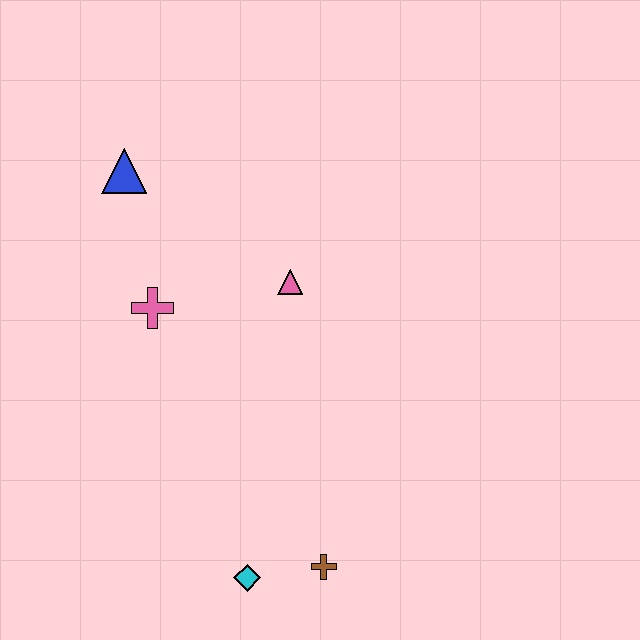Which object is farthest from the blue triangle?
The brown cross is farthest from the blue triangle.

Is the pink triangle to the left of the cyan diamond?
No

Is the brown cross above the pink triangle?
No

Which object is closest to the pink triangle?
The pink cross is closest to the pink triangle.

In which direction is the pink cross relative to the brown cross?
The pink cross is above the brown cross.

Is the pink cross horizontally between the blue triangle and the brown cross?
Yes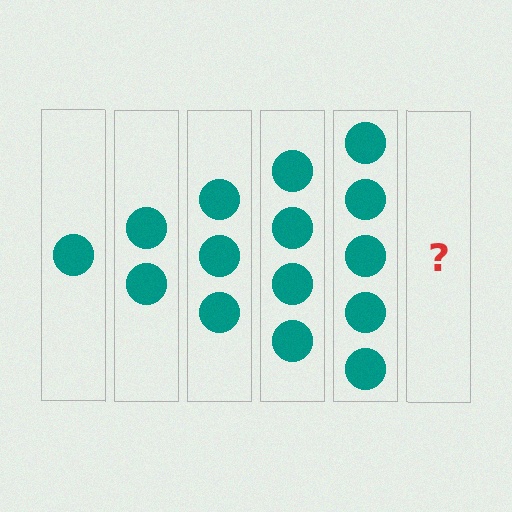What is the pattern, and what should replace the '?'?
The pattern is that each step adds one more circle. The '?' should be 6 circles.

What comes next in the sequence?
The next element should be 6 circles.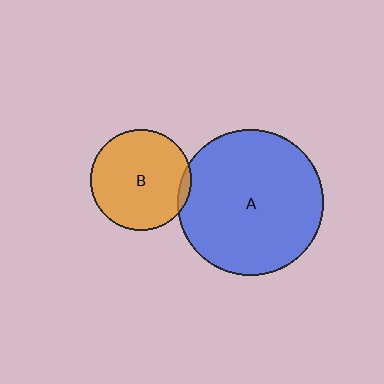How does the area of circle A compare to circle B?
Approximately 2.1 times.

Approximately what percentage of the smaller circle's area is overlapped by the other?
Approximately 5%.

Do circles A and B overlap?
Yes.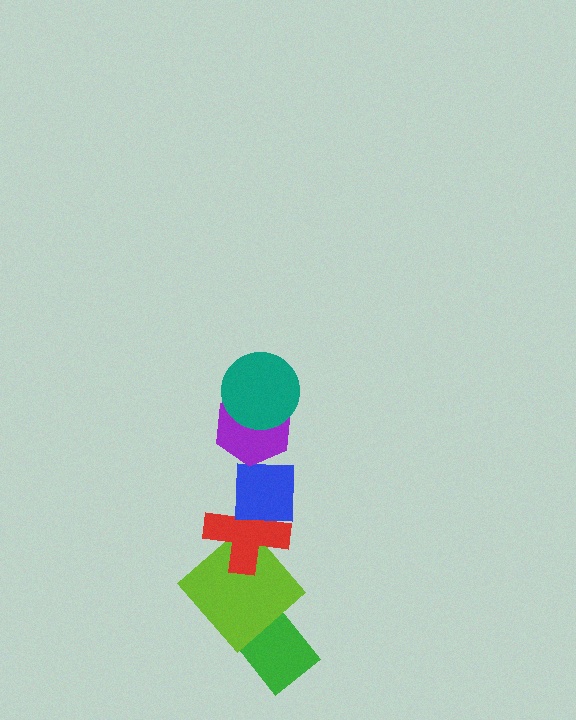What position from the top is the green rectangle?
The green rectangle is 6th from the top.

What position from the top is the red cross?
The red cross is 4th from the top.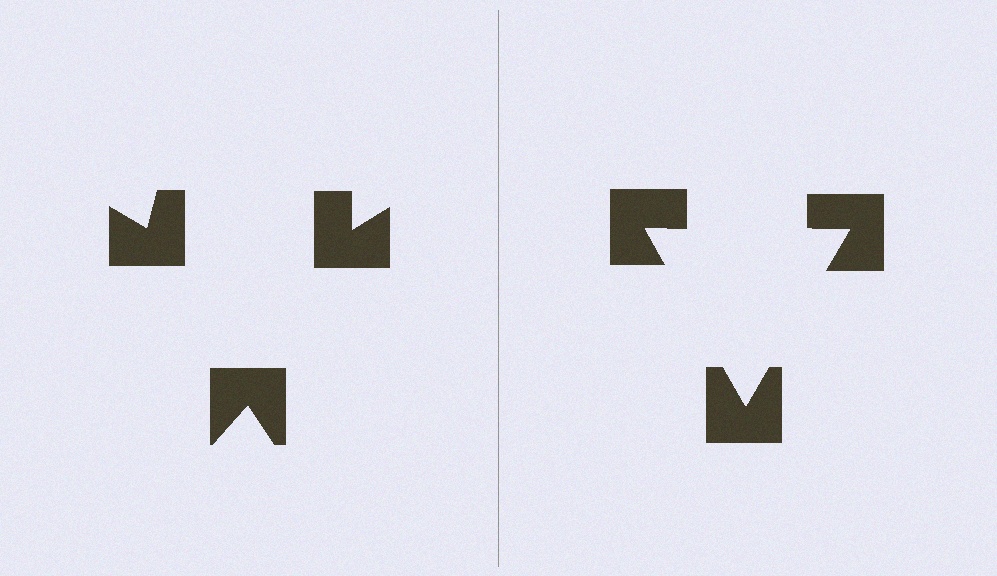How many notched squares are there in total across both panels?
6 — 3 on each side.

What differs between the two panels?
The notched squares are positioned identically on both sides; only the wedge orientations differ. On the right they align to a triangle; on the left they are misaligned.